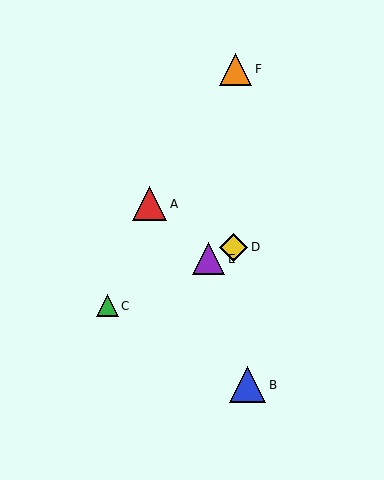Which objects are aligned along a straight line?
Objects C, D, E are aligned along a straight line.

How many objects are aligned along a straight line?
3 objects (C, D, E) are aligned along a straight line.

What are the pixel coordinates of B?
Object B is at (248, 385).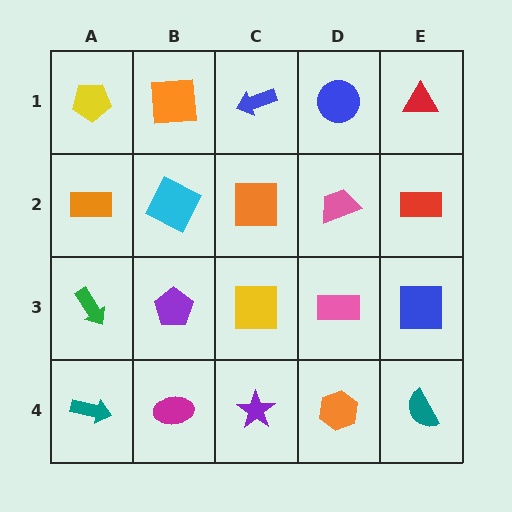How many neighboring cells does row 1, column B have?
3.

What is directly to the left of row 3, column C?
A purple pentagon.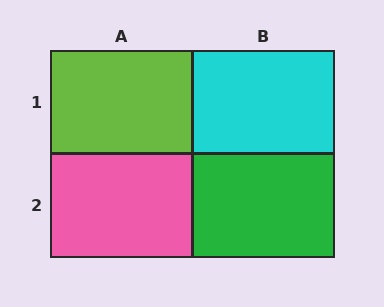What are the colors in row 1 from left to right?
Lime, cyan.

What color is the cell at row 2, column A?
Pink.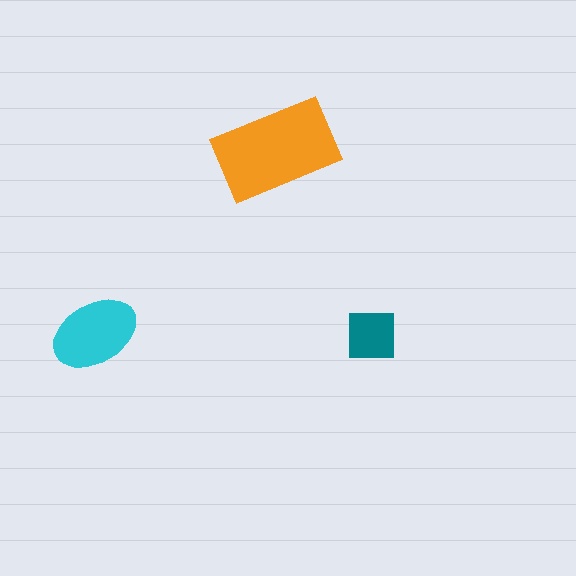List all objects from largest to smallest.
The orange rectangle, the cyan ellipse, the teal square.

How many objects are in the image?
There are 3 objects in the image.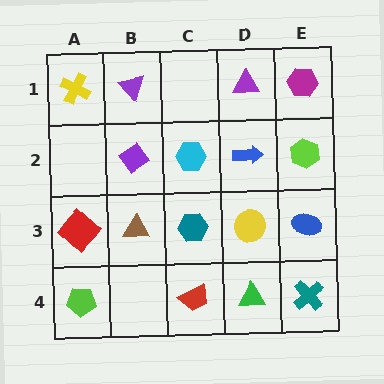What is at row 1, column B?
A purple triangle.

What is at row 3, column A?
A red diamond.